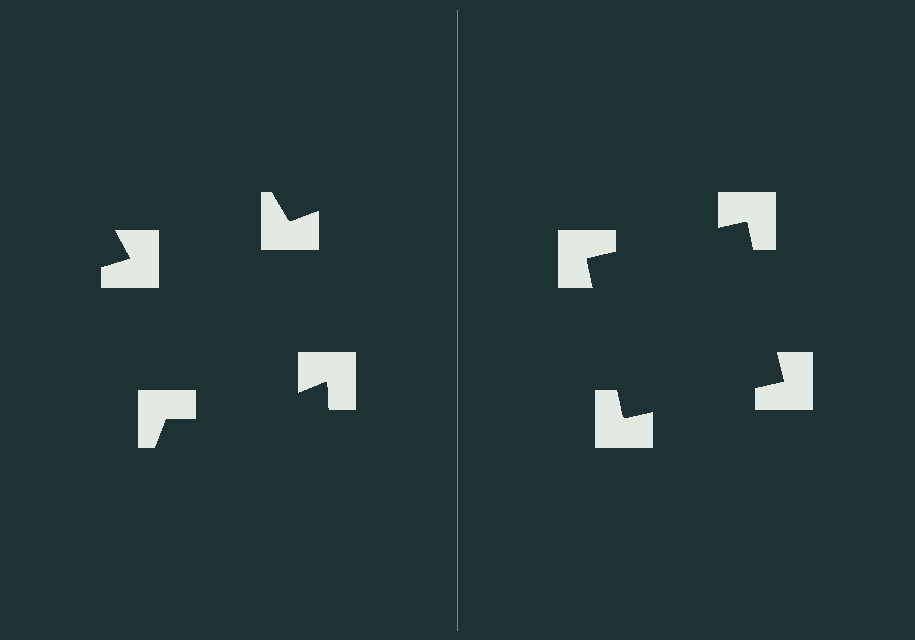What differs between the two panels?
The notched squares are positioned identically on both sides; only the wedge orientations differ. On the right they align to a square; on the left they are misaligned.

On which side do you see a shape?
An illusory square appears on the right side. On the left side the wedge cuts are rotated, so no coherent shape forms.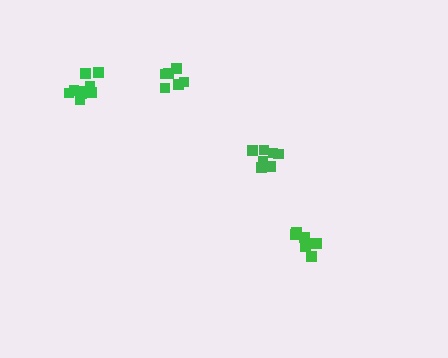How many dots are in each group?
Group 1: 7 dots, Group 2: 7 dots, Group 3: 9 dots, Group 4: 6 dots (29 total).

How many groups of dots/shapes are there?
There are 4 groups.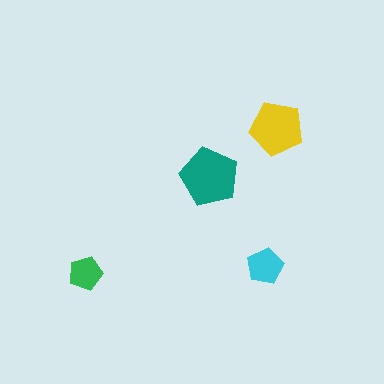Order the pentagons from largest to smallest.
the teal one, the yellow one, the cyan one, the green one.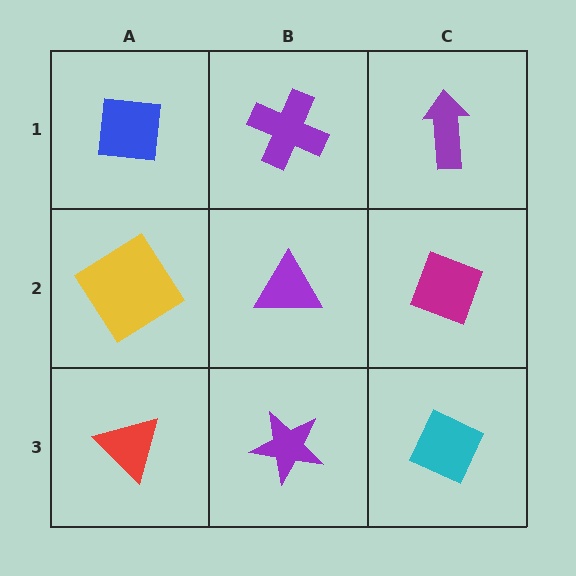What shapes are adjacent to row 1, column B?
A purple triangle (row 2, column B), a blue square (row 1, column A), a purple arrow (row 1, column C).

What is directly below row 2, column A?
A red triangle.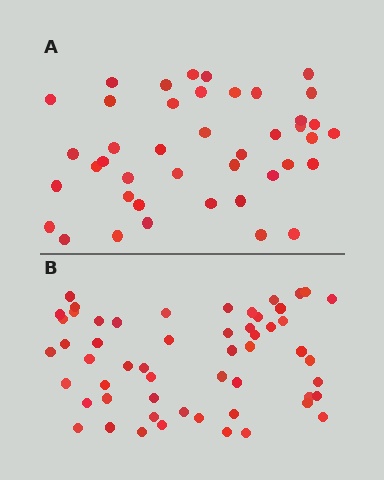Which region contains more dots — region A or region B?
Region B (the bottom region) has more dots.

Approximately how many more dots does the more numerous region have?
Region B has approximately 15 more dots than region A.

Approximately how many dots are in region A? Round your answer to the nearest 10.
About 40 dots. (The exact count is 42, which rounds to 40.)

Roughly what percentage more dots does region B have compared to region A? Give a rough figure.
About 30% more.